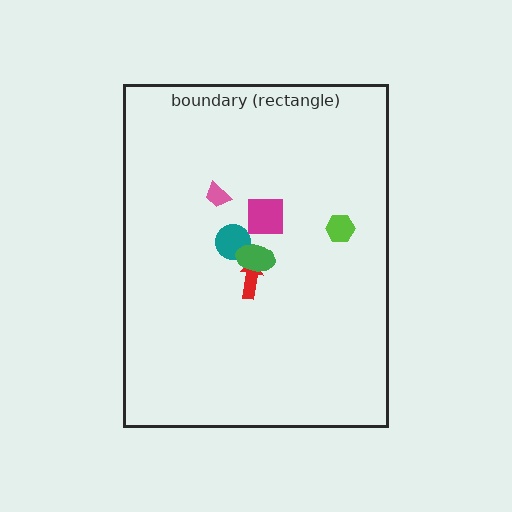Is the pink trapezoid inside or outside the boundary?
Inside.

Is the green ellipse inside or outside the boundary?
Inside.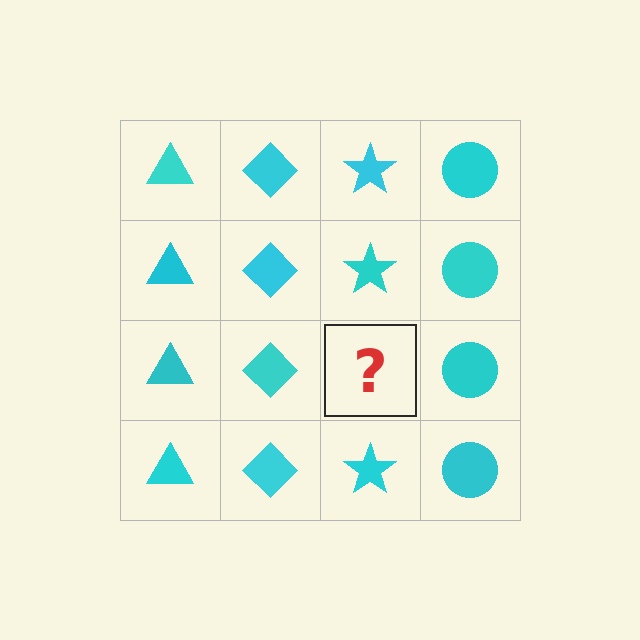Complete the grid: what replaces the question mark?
The question mark should be replaced with a cyan star.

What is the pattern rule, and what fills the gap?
The rule is that each column has a consistent shape. The gap should be filled with a cyan star.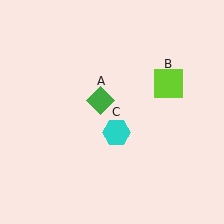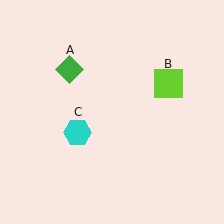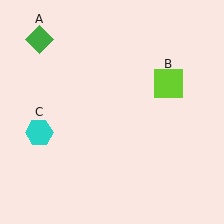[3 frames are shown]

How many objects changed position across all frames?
2 objects changed position: green diamond (object A), cyan hexagon (object C).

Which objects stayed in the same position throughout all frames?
Lime square (object B) remained stationary.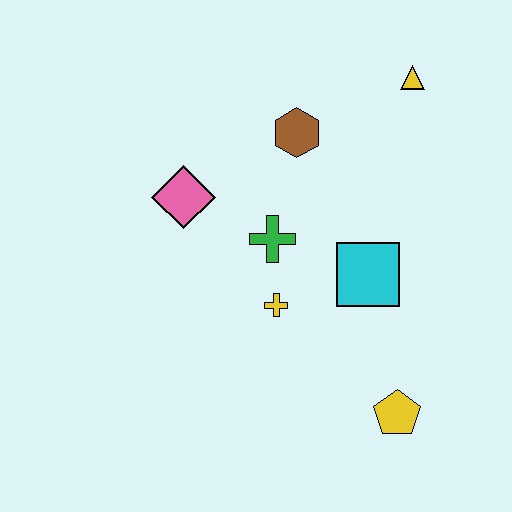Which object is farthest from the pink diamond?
The yellow pentagon is farthest from the pink diamond.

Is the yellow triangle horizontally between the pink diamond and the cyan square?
No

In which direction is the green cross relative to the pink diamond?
The green cross is to the right of the pink diamond.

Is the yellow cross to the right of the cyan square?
No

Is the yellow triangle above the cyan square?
Yes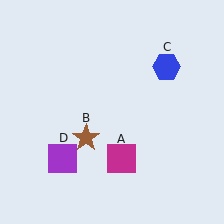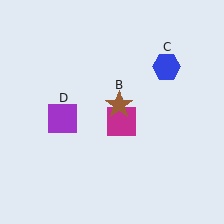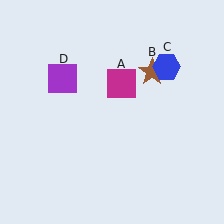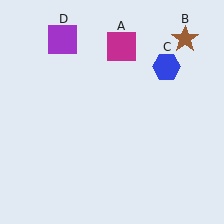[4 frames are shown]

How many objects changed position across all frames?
3 objects changed position: magenta square (object A), brown star (object B), purple square (object D).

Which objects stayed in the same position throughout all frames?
Blue hexagon (object C) remained stationary.